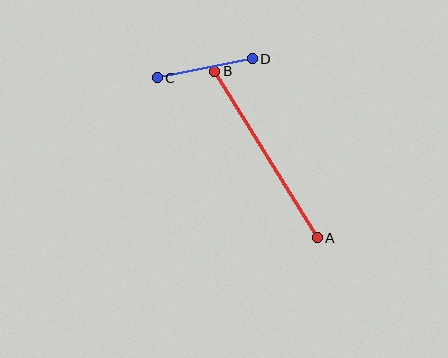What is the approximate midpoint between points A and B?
The midpoint is at approximately (266, 155) pixels.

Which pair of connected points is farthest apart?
Points A and B are farthest apart.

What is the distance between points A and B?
The distance is approximately 196 pixels.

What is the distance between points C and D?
The distance is approximately 97 pixels.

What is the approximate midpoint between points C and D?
The midpoint is at approximately (205, 68) pixels.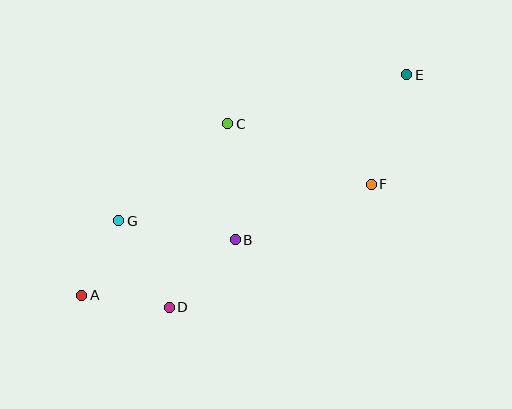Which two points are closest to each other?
Points A and G are closest to each other.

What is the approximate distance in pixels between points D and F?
The distance between D and F is approximately 237 pixels.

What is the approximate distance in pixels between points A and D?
The distance between A and D is approximately 88 pixels.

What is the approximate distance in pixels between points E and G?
The distance between E and G is approximately 323 pixels.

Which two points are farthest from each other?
Points A and E are farthest from each other.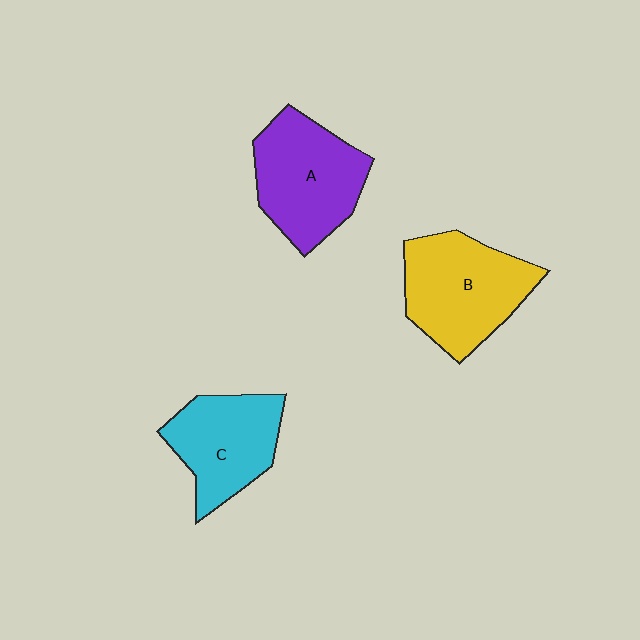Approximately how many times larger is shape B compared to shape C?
Approximately 1.2 times.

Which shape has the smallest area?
Shape C (cyan).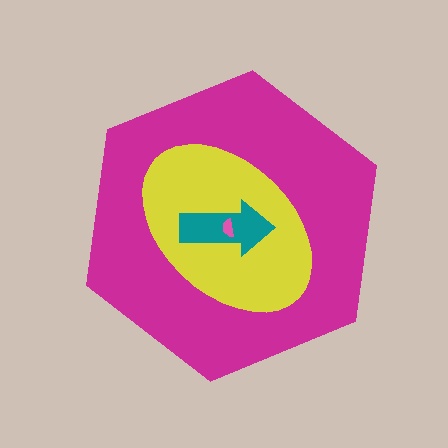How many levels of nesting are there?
4.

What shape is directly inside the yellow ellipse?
The teal arrow.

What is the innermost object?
The pink semicircle.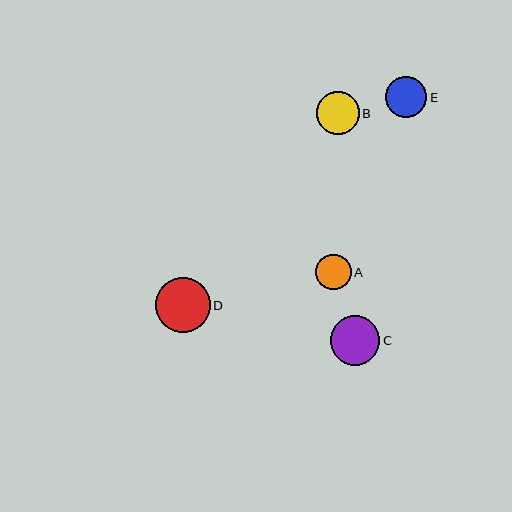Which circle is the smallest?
Circle A is the smallest with a size of approximately 35 pixels.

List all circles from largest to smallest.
From largest to smallest: D, C, B, E, A.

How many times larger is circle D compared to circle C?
Circle D is approximately 1.1 times the size of circle C.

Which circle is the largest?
Circle D is the largest with a size of approximately 55 pixels.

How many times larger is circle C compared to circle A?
Circle C is approximately 1.4 times the size of circle A.